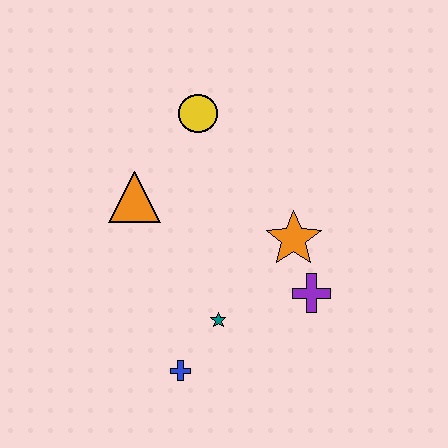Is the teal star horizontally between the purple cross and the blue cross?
Yes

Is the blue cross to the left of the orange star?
Yes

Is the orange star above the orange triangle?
No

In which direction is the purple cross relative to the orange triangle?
The purple cross is to the right of the orange triangle.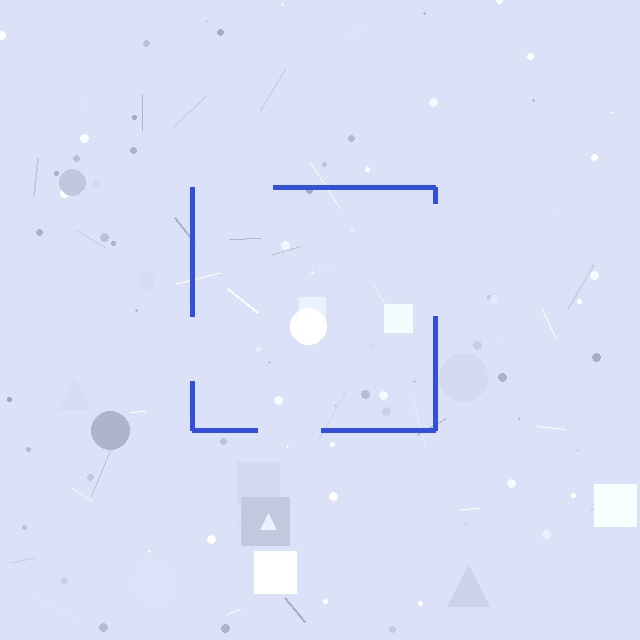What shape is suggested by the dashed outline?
The dashed outline suggests a square.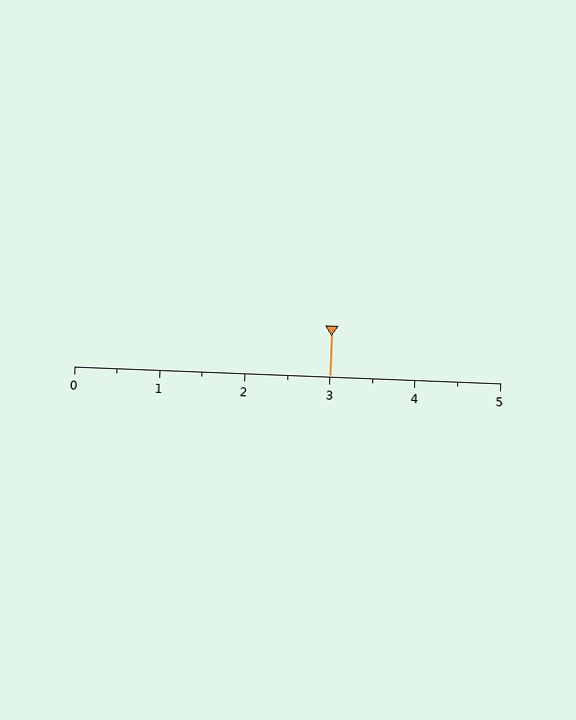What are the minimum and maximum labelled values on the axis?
The axis runs from 0 to 5.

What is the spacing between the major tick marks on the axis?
The major ticks are spaced 1 apart.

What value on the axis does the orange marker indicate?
The marker indicates approximately 3.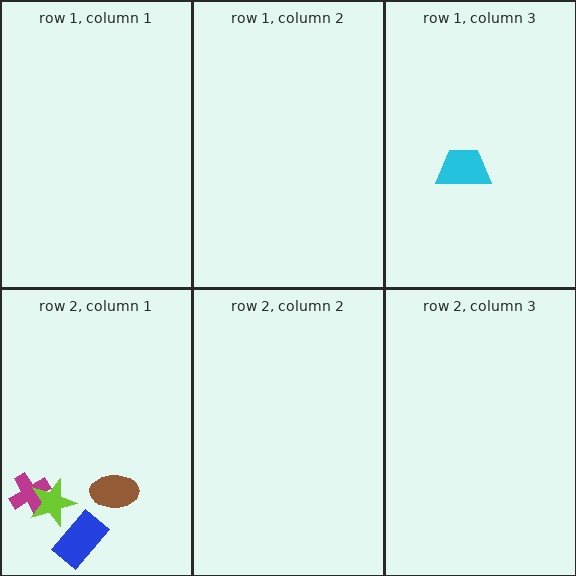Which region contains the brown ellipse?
The row 2, column 1 region.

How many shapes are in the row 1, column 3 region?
1.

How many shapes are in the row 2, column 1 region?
4.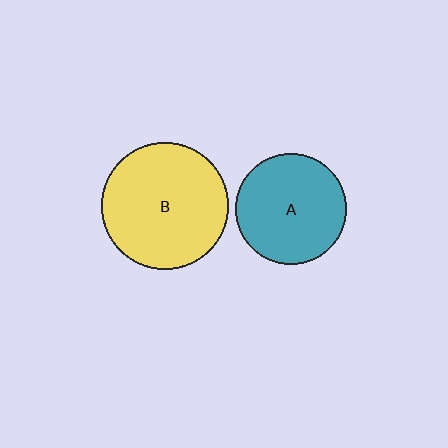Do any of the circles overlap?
No, none of the circles overlap.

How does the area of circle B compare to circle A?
Approximately 1.3 times.